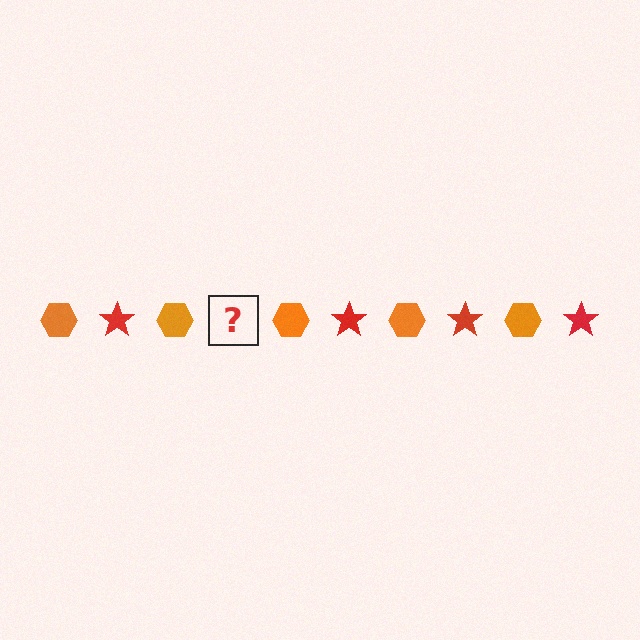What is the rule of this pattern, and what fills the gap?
The rule is that the pattern alternates between orange hexagon and red star. The gap should be filled with a red star.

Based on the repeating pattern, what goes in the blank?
The blank should be a red star.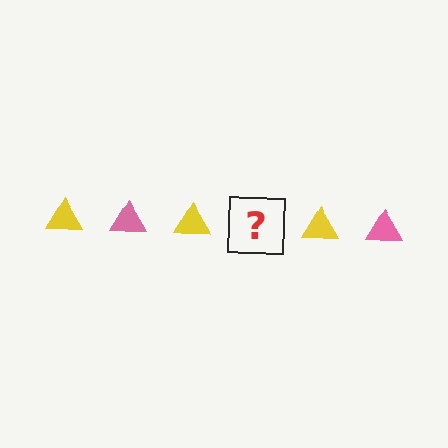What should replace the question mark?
The question mark should be replaced with a pink triangle.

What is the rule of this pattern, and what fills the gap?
The rule is that the pattern cycles through yellow, pink triangles. The gap should be filled with a pink triangle.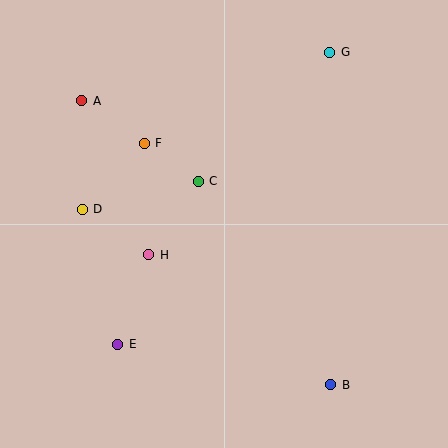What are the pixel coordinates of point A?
Point A is at (82, 101).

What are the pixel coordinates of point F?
Point F is at (144, 143).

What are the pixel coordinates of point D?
Point D is at (82, 209).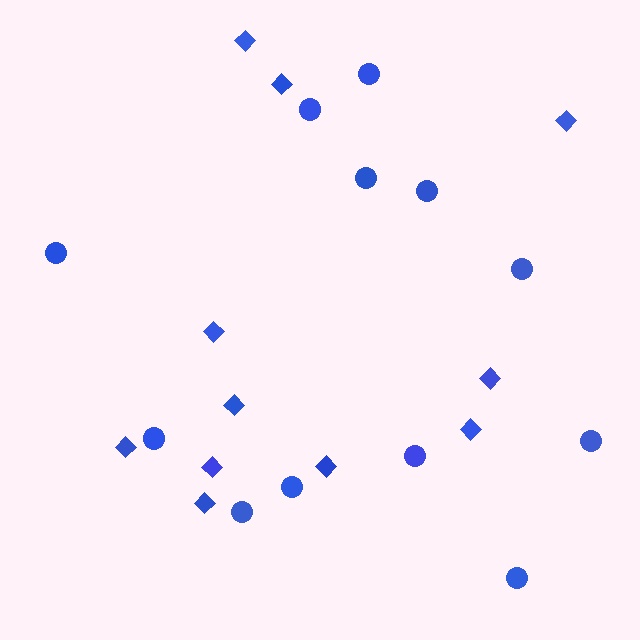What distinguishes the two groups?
There are 2 groups: one group of diamonds (11) and one group of circles (12).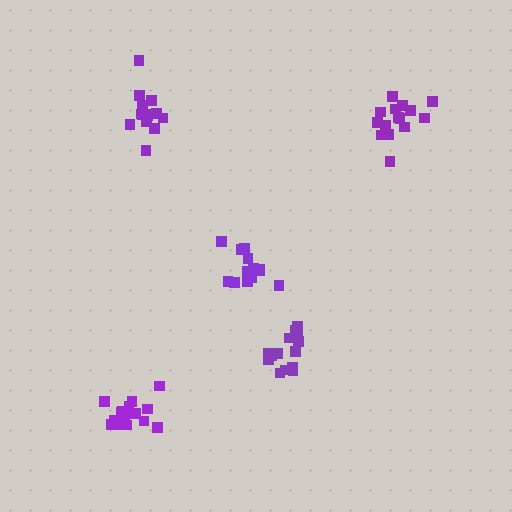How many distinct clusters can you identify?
There are 5 distinct clusters.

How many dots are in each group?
Group 1: 14 dots, Group 2: 15 dots, Group 3: 15 dots, Group 4: 17 dots, Group 5: 14 dots (75 total).